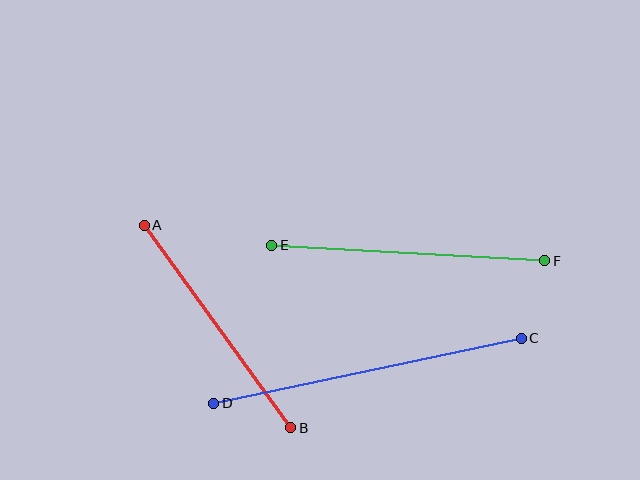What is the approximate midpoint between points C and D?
The midpoint is at approximately (367, 371) pixels.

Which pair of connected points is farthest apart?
Points C and D are farthest apart.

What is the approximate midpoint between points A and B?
The midpoint is at approximately (217, 326) pixels.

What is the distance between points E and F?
The distance is approximately 273 pixels.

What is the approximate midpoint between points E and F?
The midpoint is at approximately (408, 253) pixels.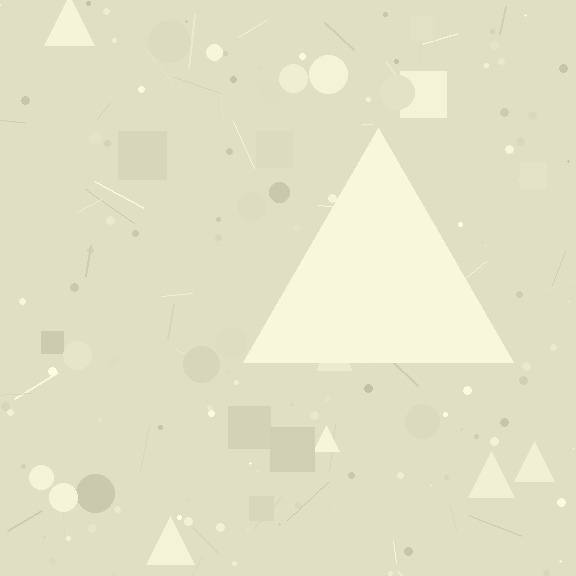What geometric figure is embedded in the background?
A triangle is embedded in the background.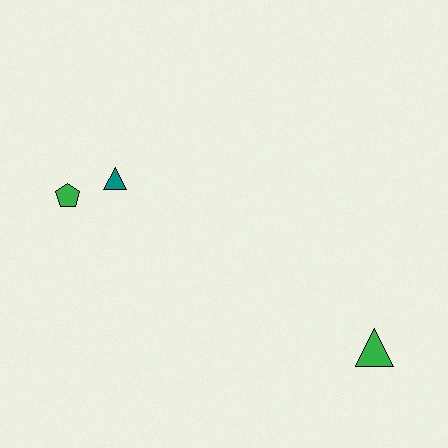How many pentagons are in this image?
There is 1 pentagon.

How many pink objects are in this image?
There are no pink objects.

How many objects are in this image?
There are 3 objects.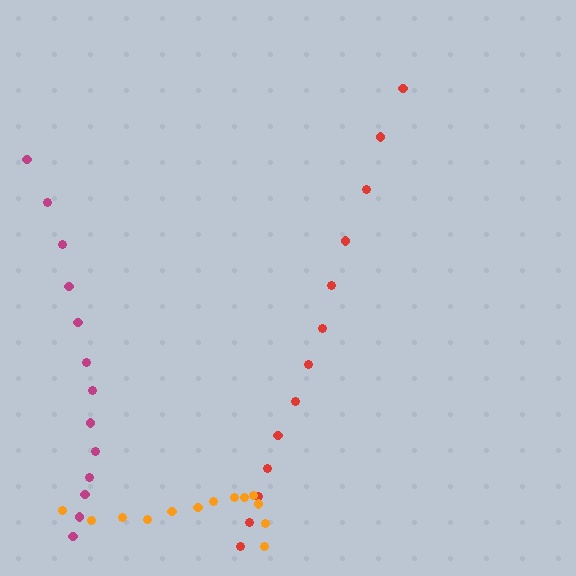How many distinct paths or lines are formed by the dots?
There are 3 distinct paths.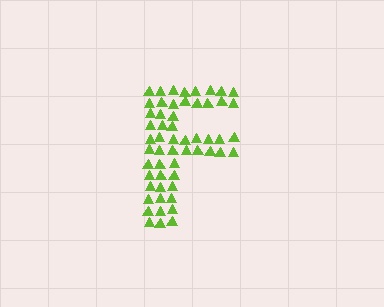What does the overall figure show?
The overall figure shows the letter F.